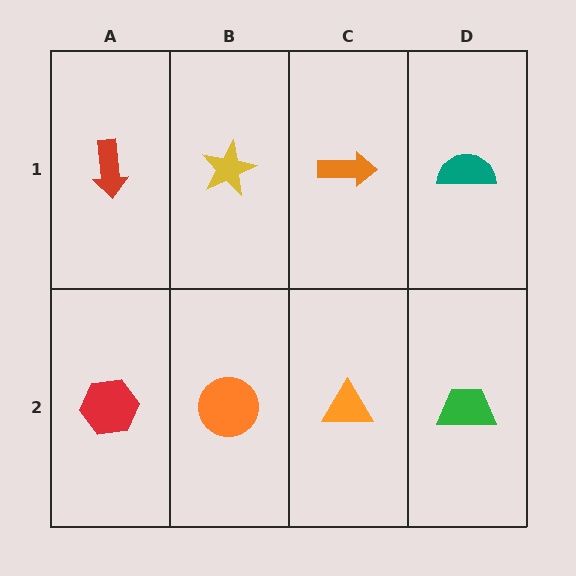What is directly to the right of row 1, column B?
An orange arrow.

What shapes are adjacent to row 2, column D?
A teal semicircle (row 1, column D), an orange triangle (row 2, column C).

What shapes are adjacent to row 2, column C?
An orange arrow (row 1, column C), an orange circle (row 2, column B), a green trapezoid (row 2, column D).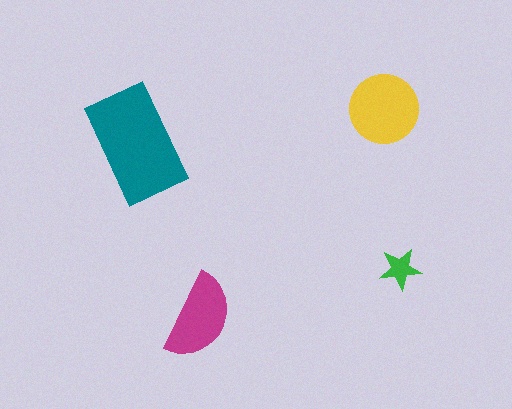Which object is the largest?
The teal rectangle.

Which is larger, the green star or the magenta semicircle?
The magenta semicircle.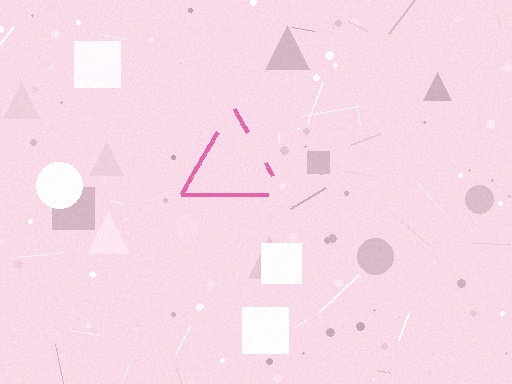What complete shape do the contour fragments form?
The contour fragments form a triangle.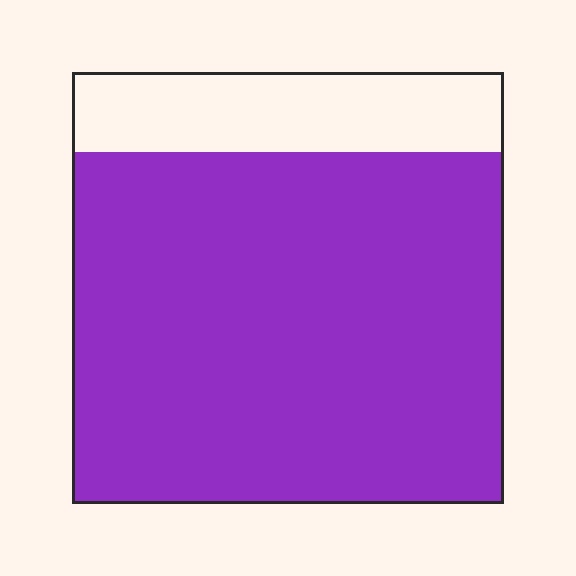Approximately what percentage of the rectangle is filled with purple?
Approximately 80%.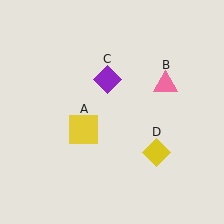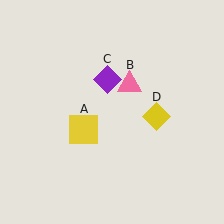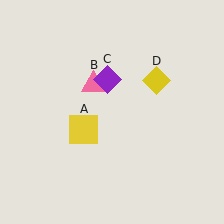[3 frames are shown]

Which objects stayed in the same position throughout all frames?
Yellow square (object A) and purple diamond (object C) remained stationary.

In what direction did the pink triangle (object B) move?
The pink triangle (object B) moved left.